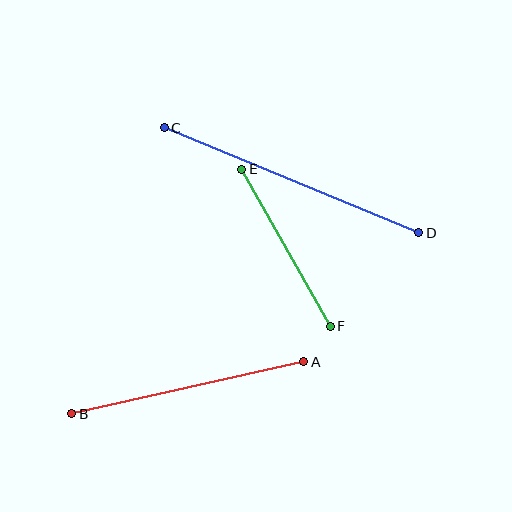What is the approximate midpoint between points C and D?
The midpoint is at approximately (292, 180) pixels.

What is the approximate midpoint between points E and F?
The midpoint is at approximately (286, 248) pixels.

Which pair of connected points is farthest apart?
Points C and D are farthest apart.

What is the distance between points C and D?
The distance is approximately 275 pixels.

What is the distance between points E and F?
The distance is approximately 180 pixels.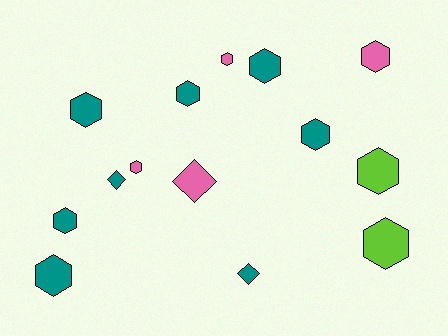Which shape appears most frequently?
Hexagon, with 11 objects.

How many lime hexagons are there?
There are 2 lime hexagons.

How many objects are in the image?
There are 14 objects.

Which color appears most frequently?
Teal, with 8 objects.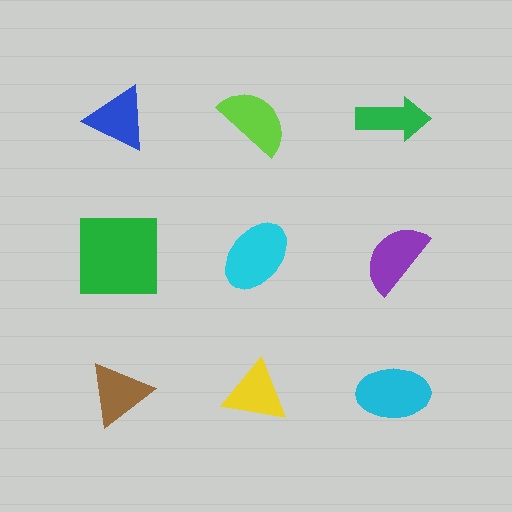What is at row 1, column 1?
A blue triangle.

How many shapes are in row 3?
3 shapes.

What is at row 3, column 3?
A cyan ellipse.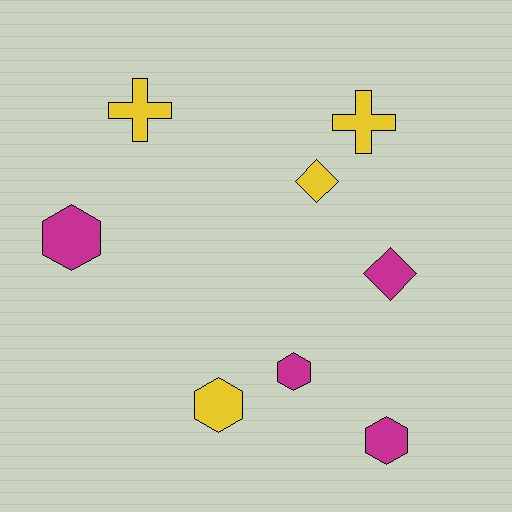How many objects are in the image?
There are 8 objects.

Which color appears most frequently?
Yellow, with 4 objects.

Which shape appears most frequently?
Hexagon, with 4 objects.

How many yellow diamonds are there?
There is 1 yellow diamond.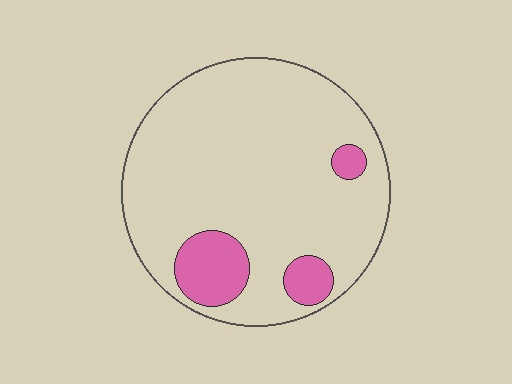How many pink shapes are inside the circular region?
3.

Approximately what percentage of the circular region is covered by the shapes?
Approximately 15%.